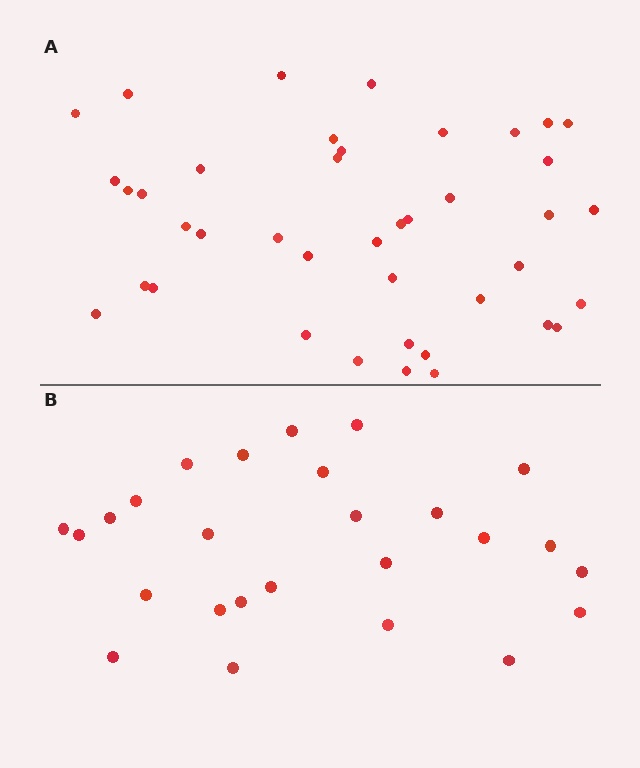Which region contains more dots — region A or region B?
Region A (the top region) has more dots.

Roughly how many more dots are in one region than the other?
Region A has approximately 15 more dots than region B.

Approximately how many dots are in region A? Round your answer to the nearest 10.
About 40 dots. (The exact count is 41, which rounds to 40.)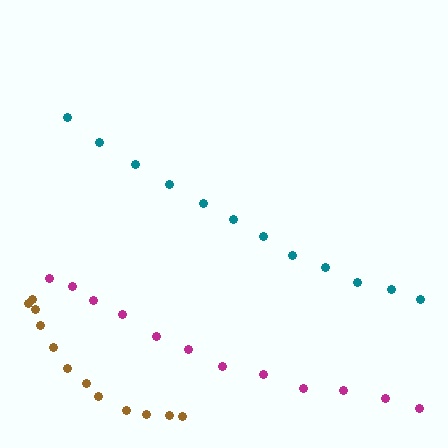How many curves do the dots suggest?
There are 3 distinct paths.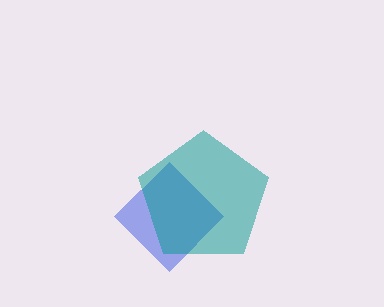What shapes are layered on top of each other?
The layered shapes are: a blue diamond, a teal pentagon.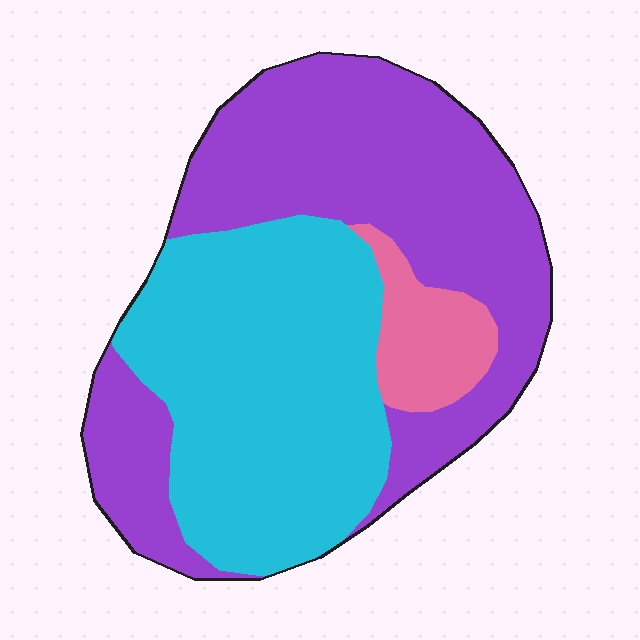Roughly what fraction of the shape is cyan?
Cyan takes up between a quarter and a half of the shape.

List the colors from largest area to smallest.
From largest to smallest: purple, cyan, pink.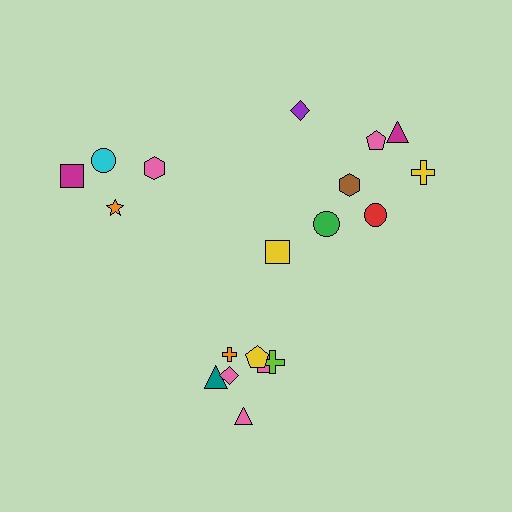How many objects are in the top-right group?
There are 8 objects.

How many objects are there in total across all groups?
There are 19 objects.